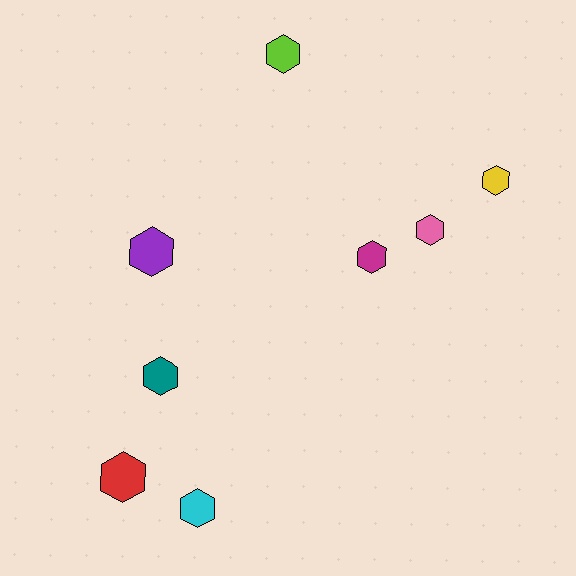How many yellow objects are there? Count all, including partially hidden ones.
There is 1 yellow object.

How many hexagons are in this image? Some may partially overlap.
There are 8 hexagons.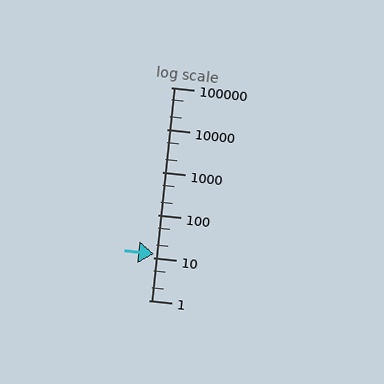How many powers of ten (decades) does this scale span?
The scale spans 5 decades, from 1 to 100000.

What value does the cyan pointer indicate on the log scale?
The pointer indicates approximately 12.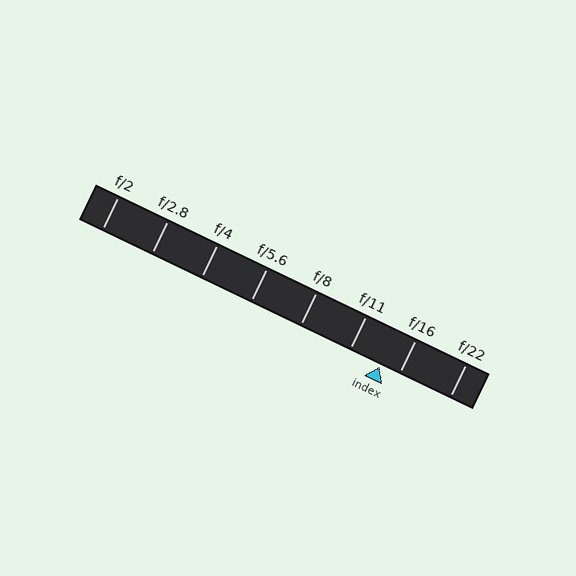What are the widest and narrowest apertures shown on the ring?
The widest aperture shown is f/2 and the narrowest is f/22.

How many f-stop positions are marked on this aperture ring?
There are 8 f-stop positions marked.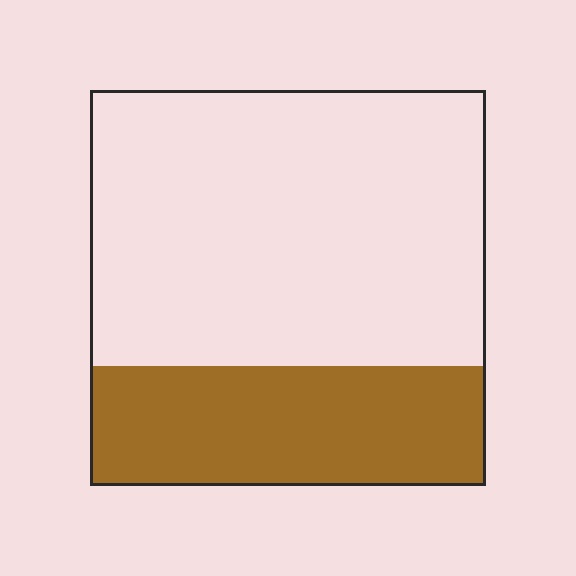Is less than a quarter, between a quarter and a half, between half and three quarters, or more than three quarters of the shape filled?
Between a quarter and a half.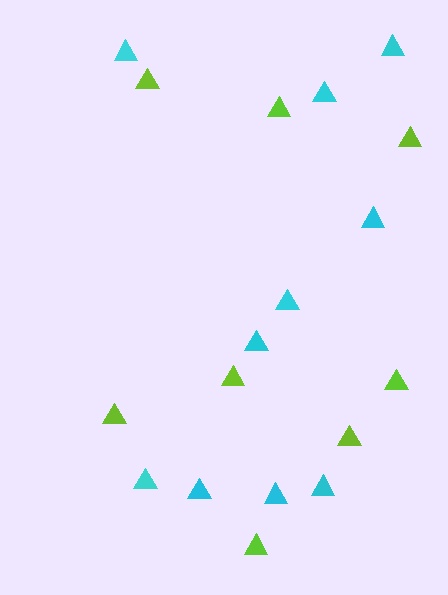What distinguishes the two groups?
There are 2 groups: one group of cyan triangles (10) and one group of lime triangles (8).